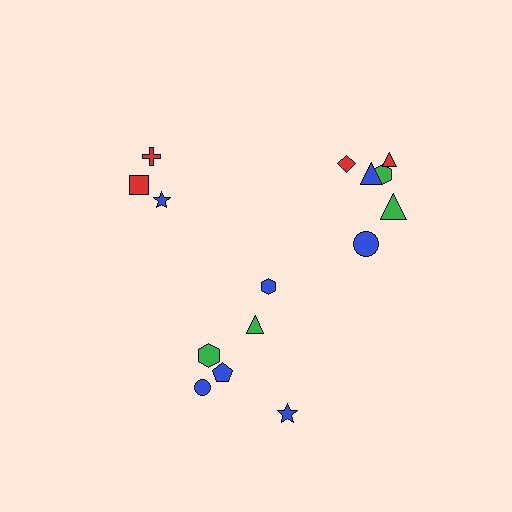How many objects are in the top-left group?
There are 3 objects.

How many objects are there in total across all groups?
There are 15 objects.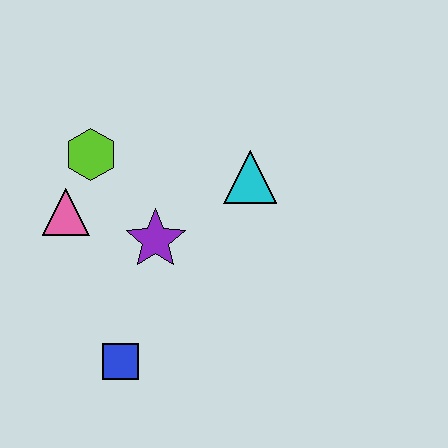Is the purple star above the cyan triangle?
No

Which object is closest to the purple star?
The pink triangle is closest to the purple star.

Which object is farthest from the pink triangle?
The cyan triangle is farthest from the pink triangle.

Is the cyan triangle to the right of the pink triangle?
Yes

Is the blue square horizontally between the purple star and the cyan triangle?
No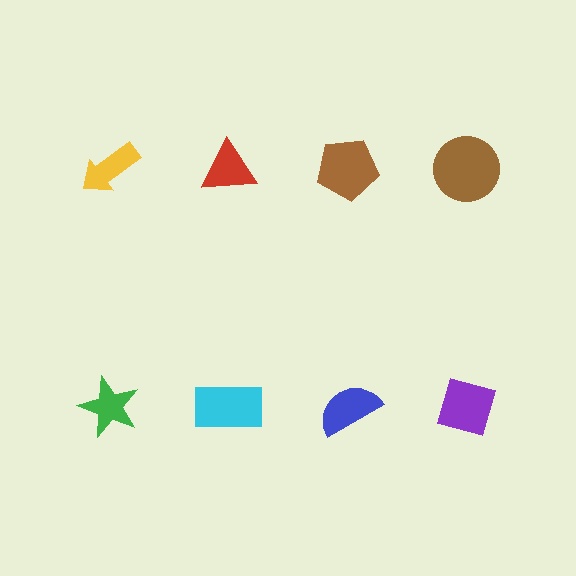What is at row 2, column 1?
A green star.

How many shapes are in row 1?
4 shapes.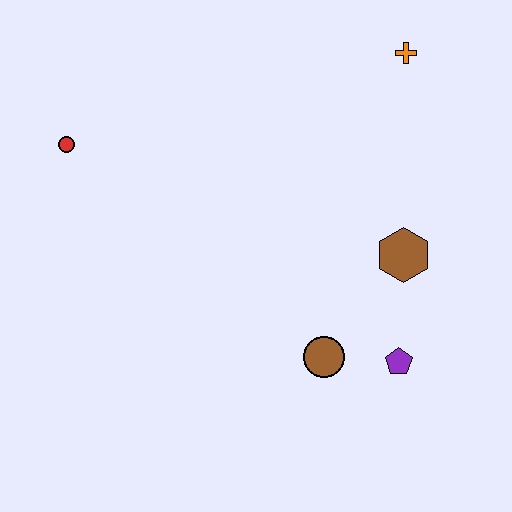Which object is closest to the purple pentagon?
The brown circle is closest to the purple pentagon.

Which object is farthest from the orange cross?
The red circle is farthest from the orange cross.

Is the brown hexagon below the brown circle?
No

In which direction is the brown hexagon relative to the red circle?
The brown hexagon is to the right of the red circle.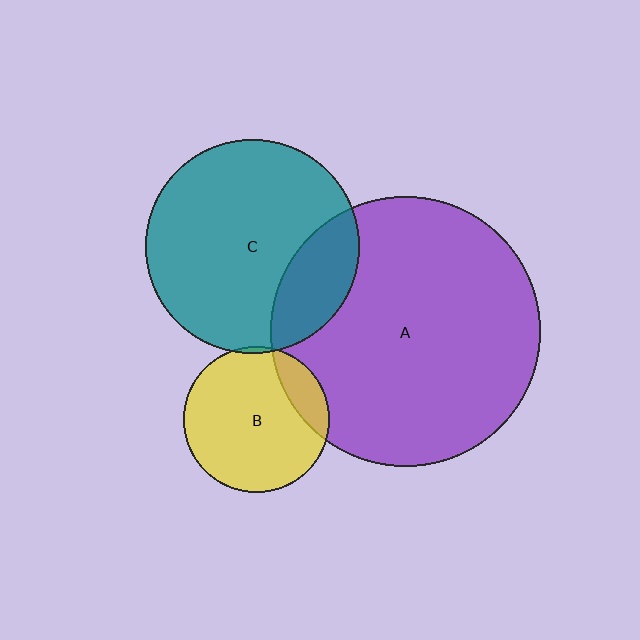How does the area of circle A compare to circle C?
Approximately 1.6 times.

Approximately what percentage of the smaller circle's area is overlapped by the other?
Approximately 5%.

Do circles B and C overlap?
Yes.